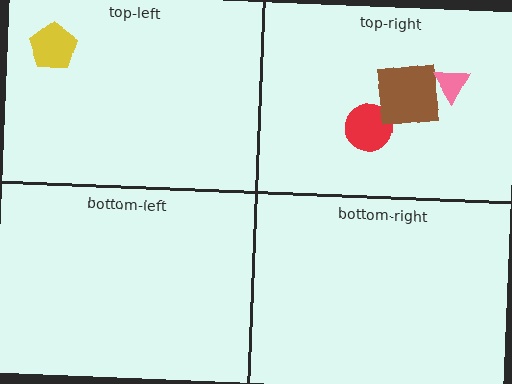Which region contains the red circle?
The top-right region.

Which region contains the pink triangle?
The top-right region.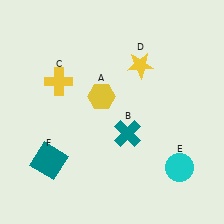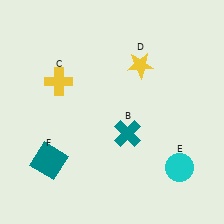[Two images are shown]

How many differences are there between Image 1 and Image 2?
There is 1 difference between the two images.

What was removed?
The yellow hexagon (A) was removed in Image 2.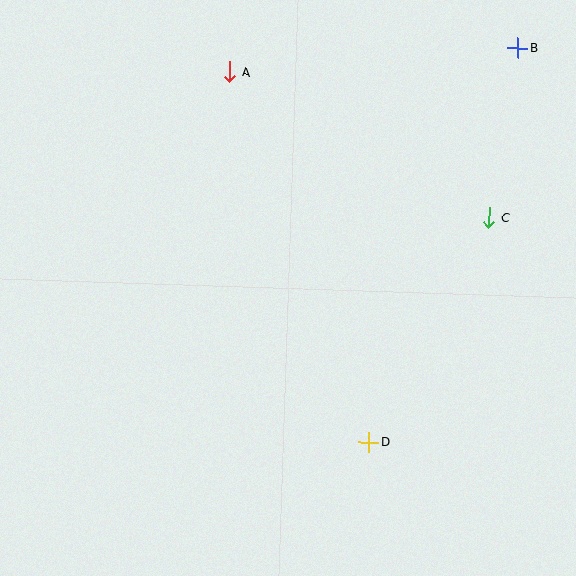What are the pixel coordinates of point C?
Point C is at (489, 217).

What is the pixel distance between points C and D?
The distance between C and D is 255 pixels.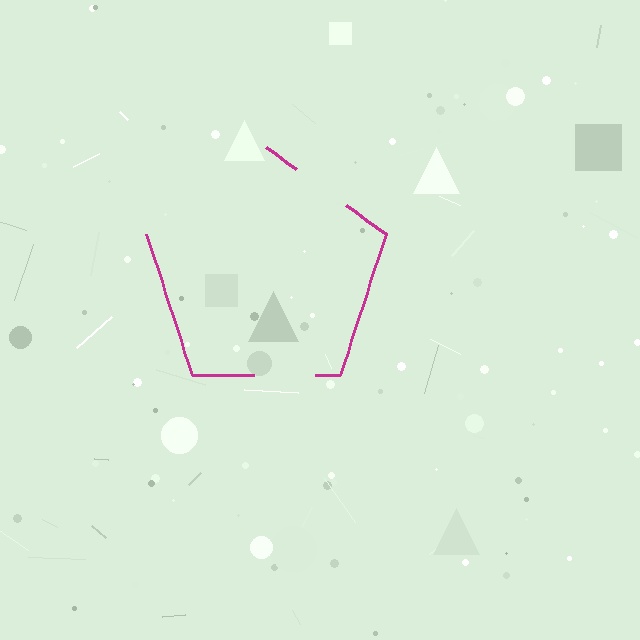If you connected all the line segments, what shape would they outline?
They would outline a pentagon.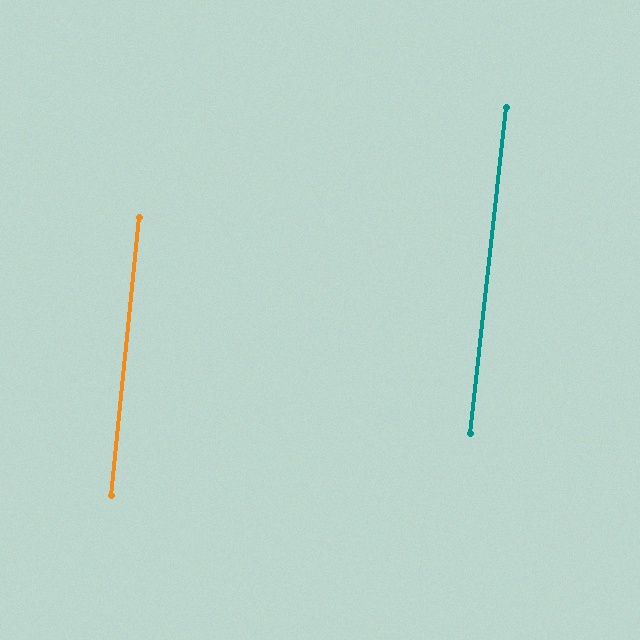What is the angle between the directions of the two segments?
Approximately 0 degrees.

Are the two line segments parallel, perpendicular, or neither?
Parallel — their directions differ by only 0.4°.